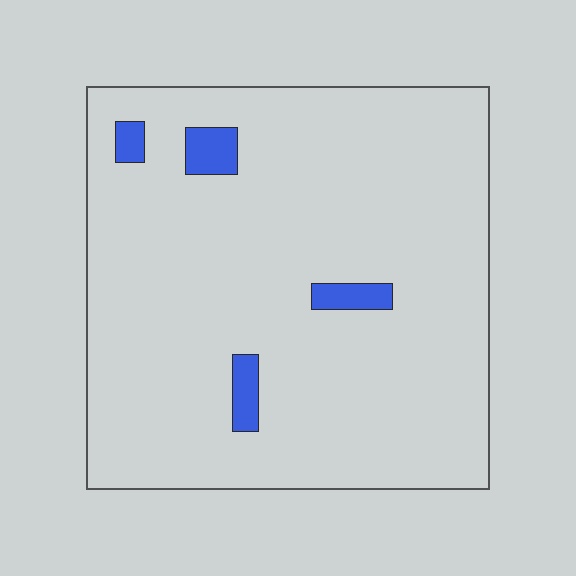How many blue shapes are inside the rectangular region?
4.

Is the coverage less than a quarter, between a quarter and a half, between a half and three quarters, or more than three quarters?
Less than a quarter.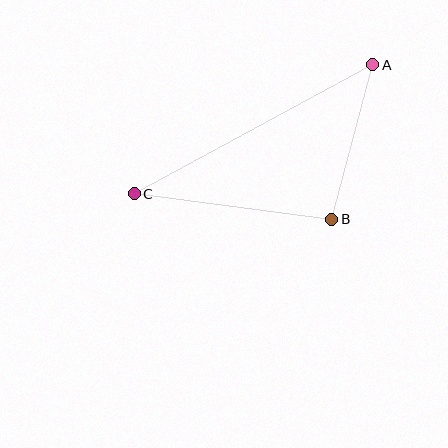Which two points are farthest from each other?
Points A and C are farthest from each other.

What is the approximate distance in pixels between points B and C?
The distance between B and C is approximately 199 pixels.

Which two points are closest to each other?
Points A and B are closest to each other.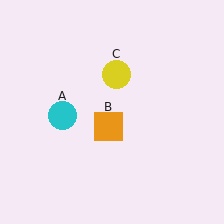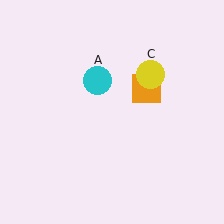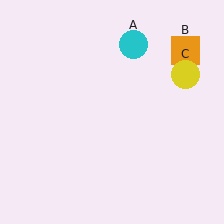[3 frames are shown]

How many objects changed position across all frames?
3 objects changed position: cyan circle (object A), orange square (object B), yellow circle (object C).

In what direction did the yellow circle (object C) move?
The yellow circle (object C) moved right.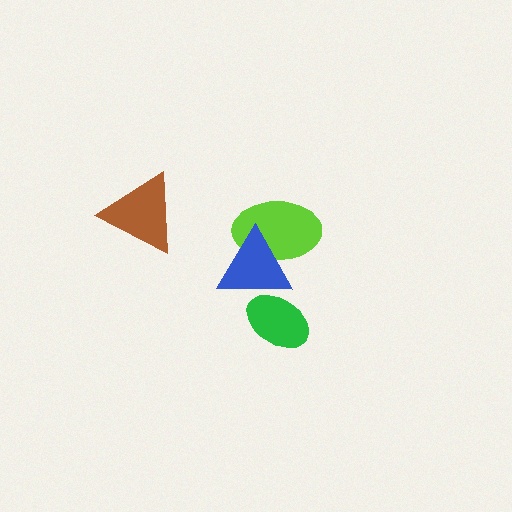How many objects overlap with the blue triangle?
2 objects overlap with the blue triangle.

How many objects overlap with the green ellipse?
1 object overlaps with the green ellipse.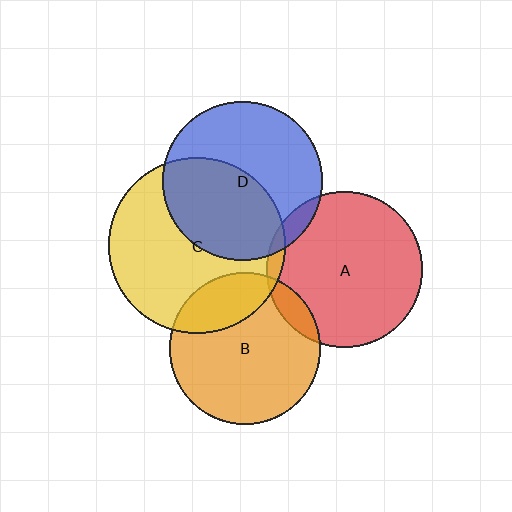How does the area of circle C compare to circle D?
Approximately 1.2 times.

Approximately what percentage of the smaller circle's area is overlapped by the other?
Approximately 45%.